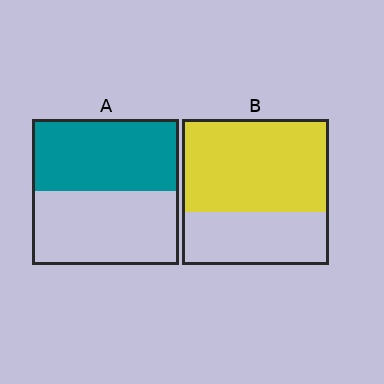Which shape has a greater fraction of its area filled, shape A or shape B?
Shape B.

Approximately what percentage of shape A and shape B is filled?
A is approximately 50% and B is approximately 65%.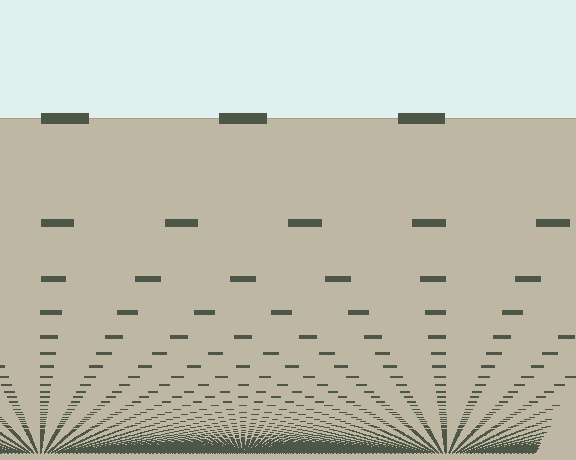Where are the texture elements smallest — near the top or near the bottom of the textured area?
Near the bottom.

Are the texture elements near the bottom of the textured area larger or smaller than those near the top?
Smaller. The gradient is inverted — elements near the bottom are smaller and denser.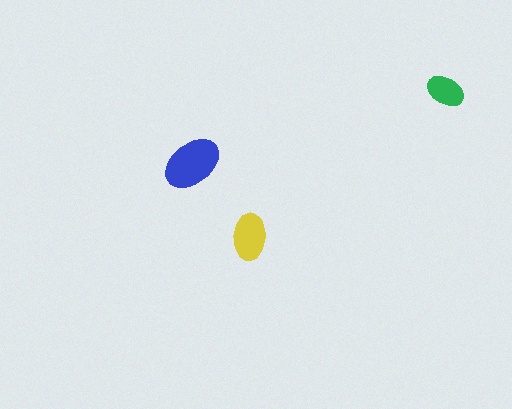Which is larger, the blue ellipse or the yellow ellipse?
The blue one.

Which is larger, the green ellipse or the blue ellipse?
The blue one.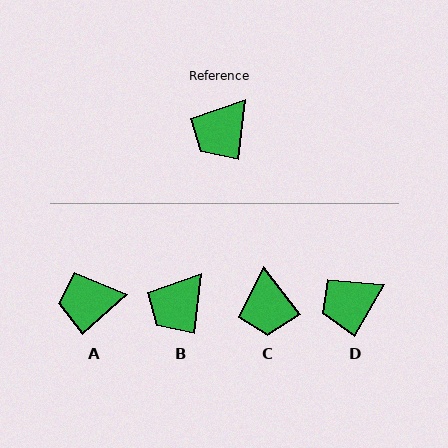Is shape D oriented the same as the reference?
No, it is off by about 24 degrees.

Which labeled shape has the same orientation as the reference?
B.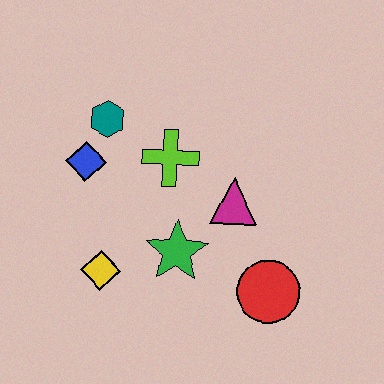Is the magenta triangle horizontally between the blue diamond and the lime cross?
No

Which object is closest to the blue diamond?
The teal hexagon is closest to the blue diamond.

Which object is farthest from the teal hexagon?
The red circle is farthest from the teal hexagon.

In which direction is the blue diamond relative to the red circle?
The blue diamond is to the left of the red circle.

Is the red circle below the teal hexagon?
Yes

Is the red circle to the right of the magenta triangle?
Yes